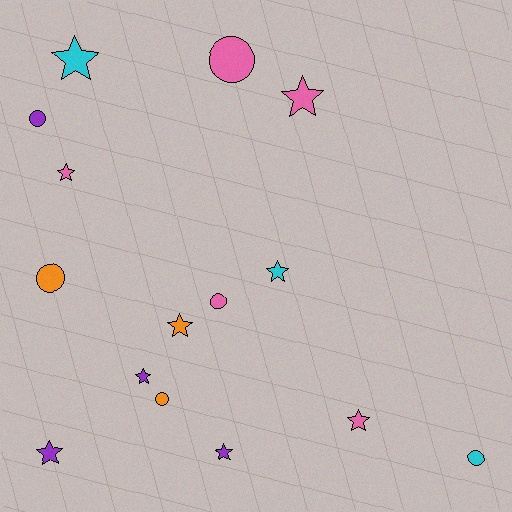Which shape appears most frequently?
Star, with 9 objects.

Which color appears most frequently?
Pink, with 5 objects.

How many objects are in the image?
There are 15 objects.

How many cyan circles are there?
There is 1 cyan circle.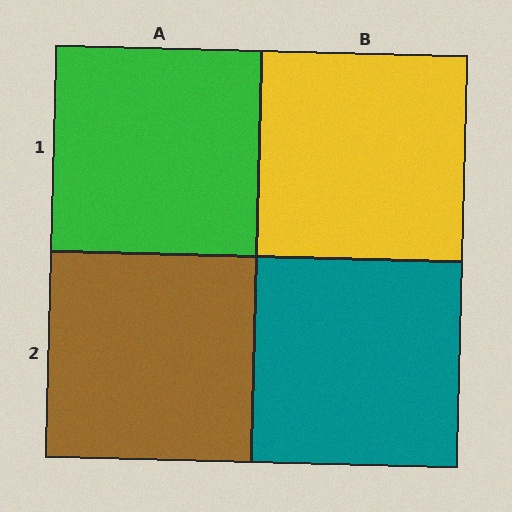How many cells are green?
1 cell is green.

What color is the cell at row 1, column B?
Yellow.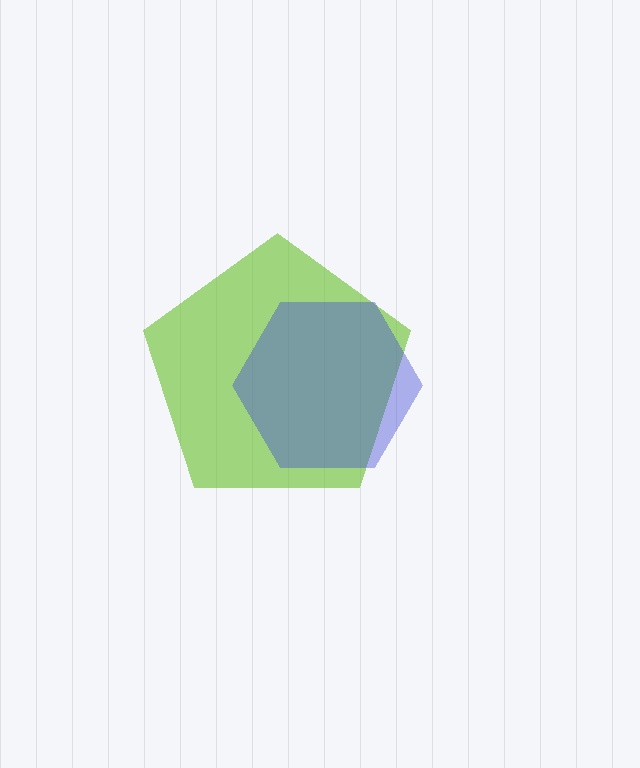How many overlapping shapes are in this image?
There are 2 overlapping shapes in the image.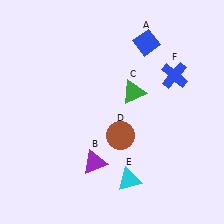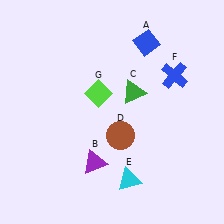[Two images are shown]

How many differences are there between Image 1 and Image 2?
There is 1 difference between the two images.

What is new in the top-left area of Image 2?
A lime diamond (G) was added in the top-left area of Image 2.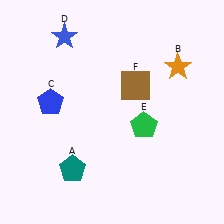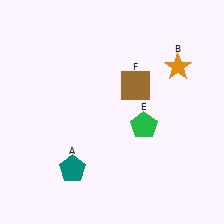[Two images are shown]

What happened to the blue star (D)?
The blue star (D) was removed in Image 2. It was in the top-left area of Image 1.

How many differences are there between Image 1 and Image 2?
There are 2 differences between the two images.